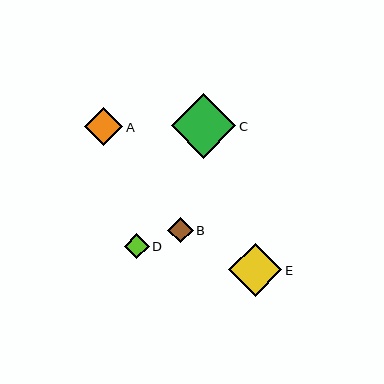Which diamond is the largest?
Diamond C is the largest with a size of approximately 65 pixels.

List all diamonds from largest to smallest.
From largest to smallest: C, E, A, B, D.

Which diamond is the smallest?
Diamond D is the smallest with a size of approximately 25 pixels.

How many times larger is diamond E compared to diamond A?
Diamond E is approximately 1.4 times the size of diamond A.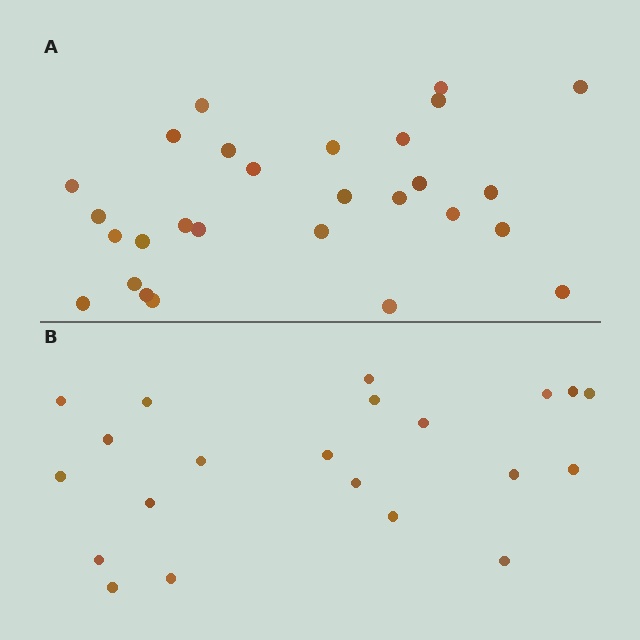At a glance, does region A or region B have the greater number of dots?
Region A (the top region) has more dots.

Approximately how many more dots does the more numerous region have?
Region A has roughly 8 or so more dots than region B.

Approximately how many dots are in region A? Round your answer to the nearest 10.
About 30 dots. (The exact count is 28, which rounds to 30.)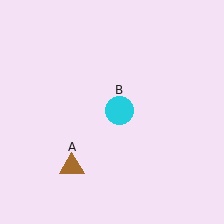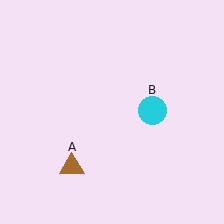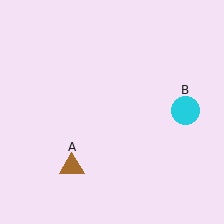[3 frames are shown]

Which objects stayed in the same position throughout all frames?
Brown triangle (object A) remained stationary.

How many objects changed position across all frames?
1 object changed position: cyan circle (object B).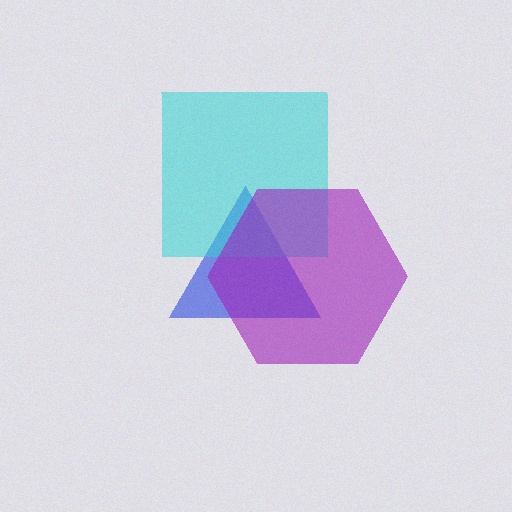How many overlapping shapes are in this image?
There are 3 overlapping shapes in the image.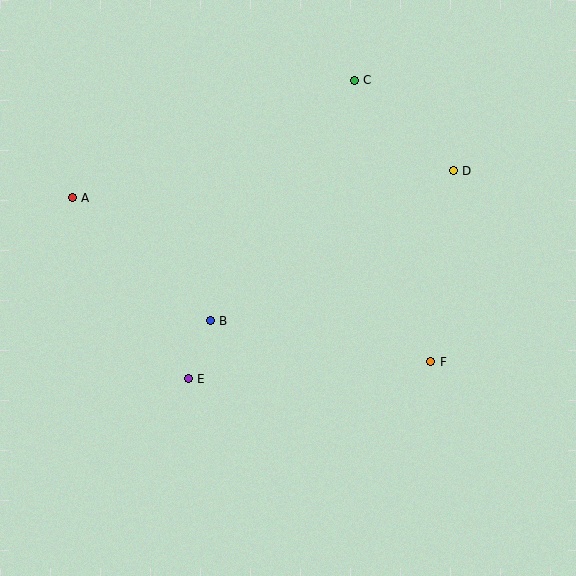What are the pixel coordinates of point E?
Point E is at (188, 379).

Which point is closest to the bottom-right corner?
Point F is closest to the bottom-right corner.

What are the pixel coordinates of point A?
Point A is at (72, 198).